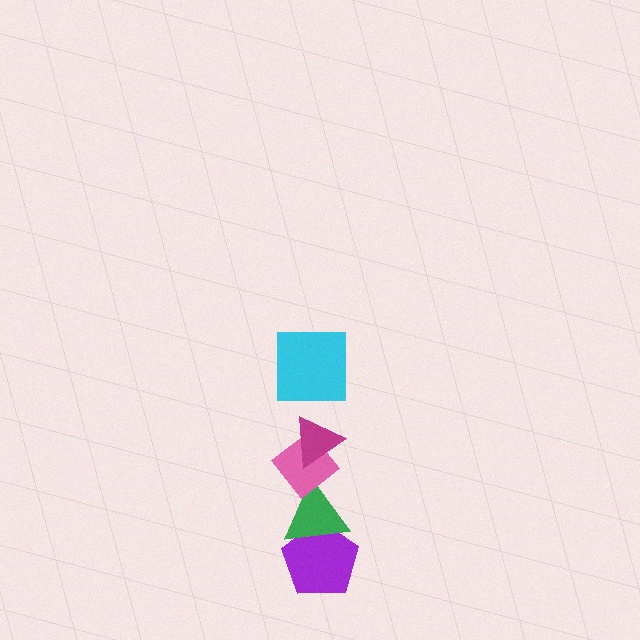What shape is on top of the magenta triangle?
The cyan square is on top of the magenta triangle.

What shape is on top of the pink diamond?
The magenta triangle is on top of the pink diamond.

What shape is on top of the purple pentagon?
The green triangle is on top of the purple pentagon.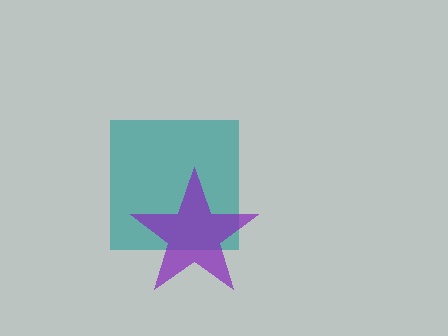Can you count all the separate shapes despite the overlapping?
Yes, there are 2 separate shapes.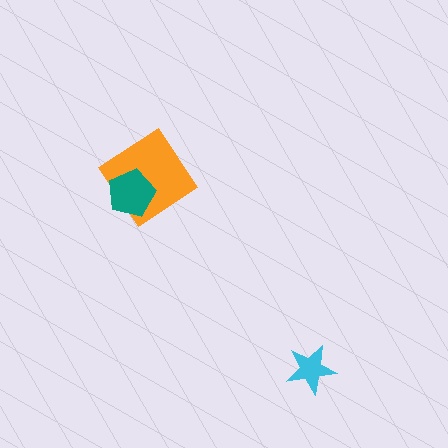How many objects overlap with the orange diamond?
1 object overlaps with the orange diamond.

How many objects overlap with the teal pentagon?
1 object overlaps with the teal pentagon.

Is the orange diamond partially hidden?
Yes, it is partially covered by another shape.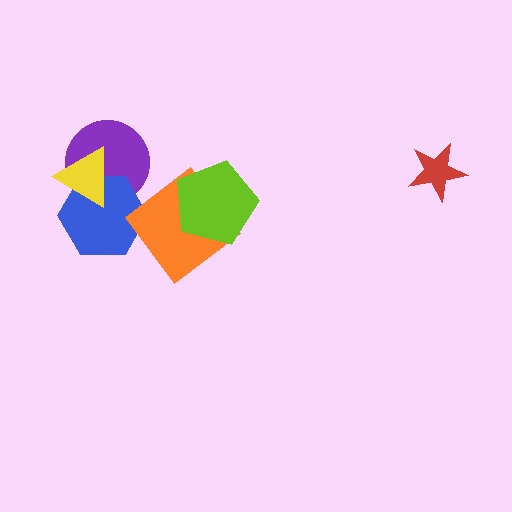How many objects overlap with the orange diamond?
1 object overlaps with the orange diamond.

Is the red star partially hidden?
No, no other shape covers it.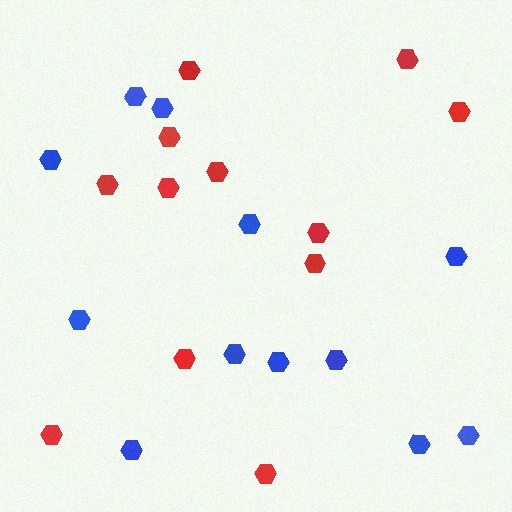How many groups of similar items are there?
There are 2 groups: one group of blue hexagons (12) and one group of red hexagons (12).